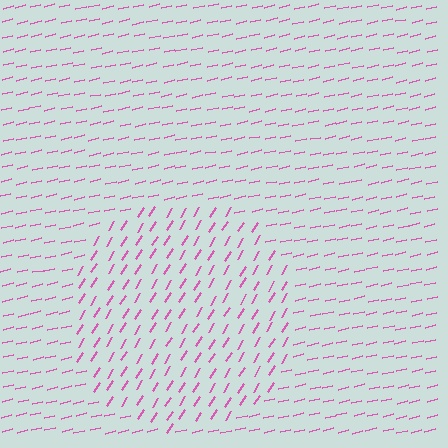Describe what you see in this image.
The image is filled with small pink line segments. A circle region in the image has lines oriented differently from the surrounding lines, creating a visible texture boundary.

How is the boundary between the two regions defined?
The boundary is defined purely by a change in line orientation (approximately 45 degrees difference). All lines are the same color and thickness.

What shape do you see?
I see a circle.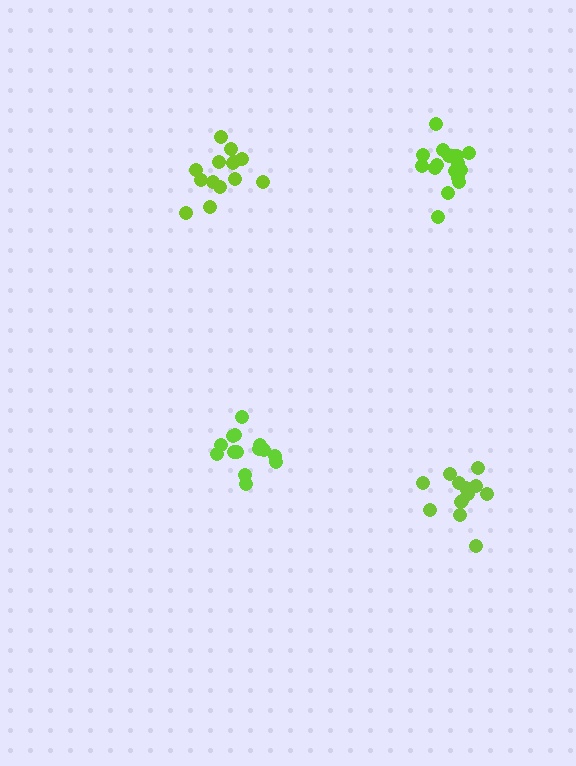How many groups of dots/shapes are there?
There are 4 groups.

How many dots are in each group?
Group 1: 14 dots, Group 2: 14 dots, Group 3: 18 dots, Group 4: 13 dots (59 total).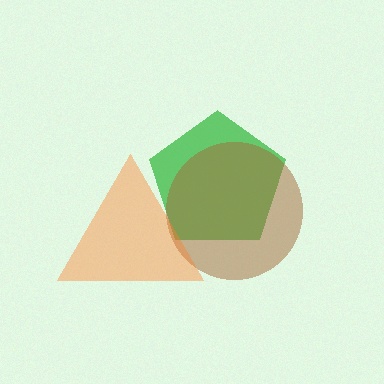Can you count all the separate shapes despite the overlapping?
Yes, there are 3 separate shapes.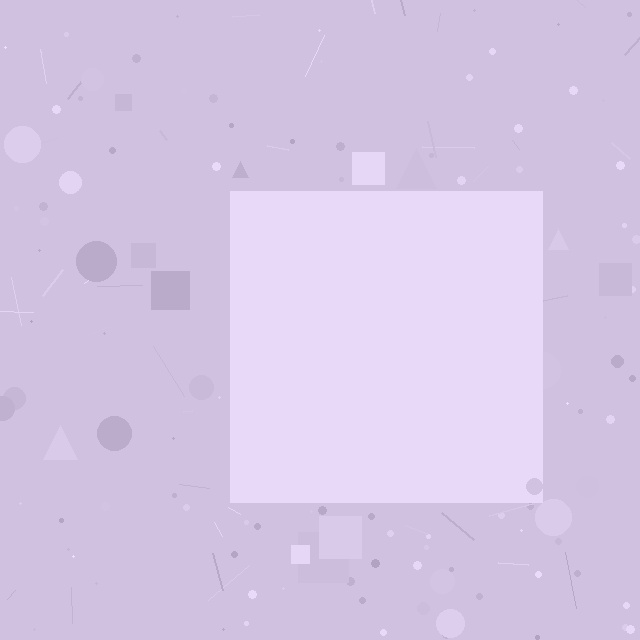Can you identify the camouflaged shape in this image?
The camouflaged shape is a square.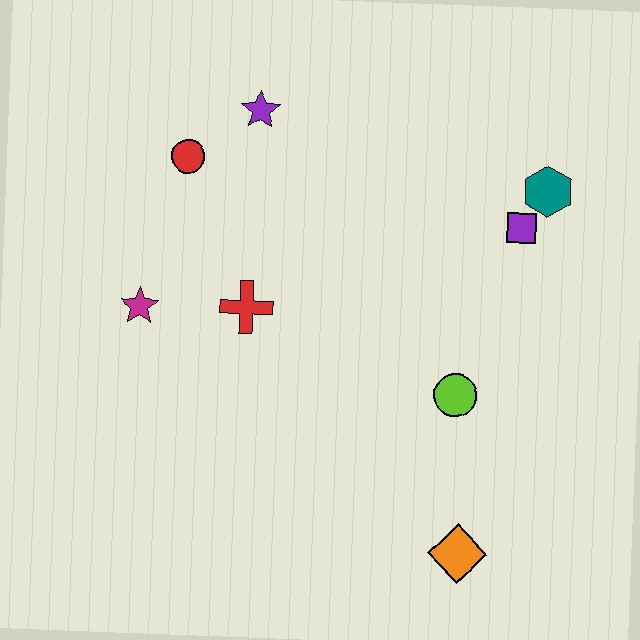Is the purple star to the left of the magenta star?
No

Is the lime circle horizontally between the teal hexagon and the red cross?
Yes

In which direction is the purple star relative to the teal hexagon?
The purple star is to the left of the teal hexagon.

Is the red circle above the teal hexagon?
Yes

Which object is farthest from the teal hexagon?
The magenta star is farthest from the teal hexagon.